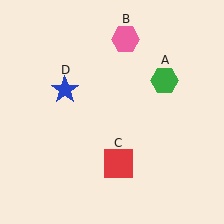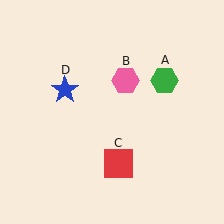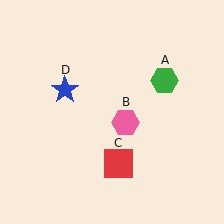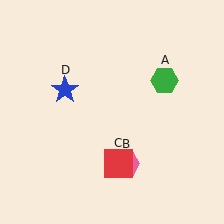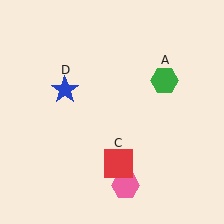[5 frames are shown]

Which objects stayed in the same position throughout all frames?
Green hexagon (object A) and red square (object C) and blue star (object D) remained stationary.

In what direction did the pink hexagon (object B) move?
The pink hexagon (object B) moved down.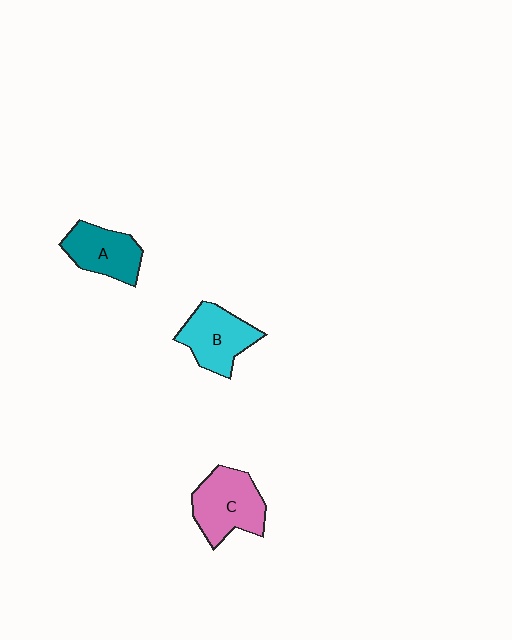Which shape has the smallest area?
Shape A (teal).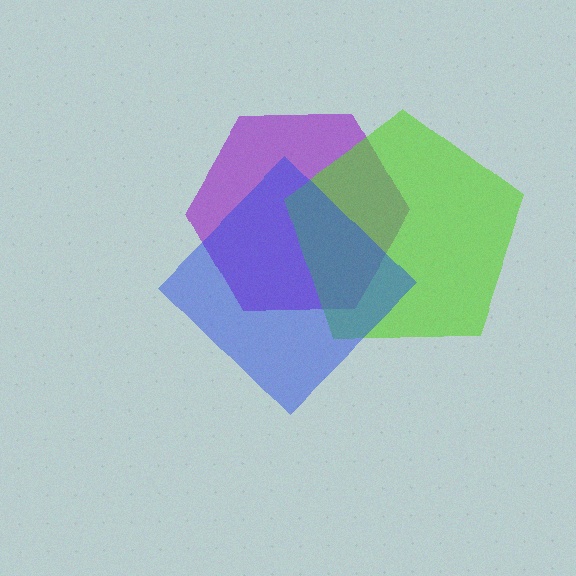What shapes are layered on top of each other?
The layered shapes are: a purple hexagon, a lime pentagon, a blue diamond.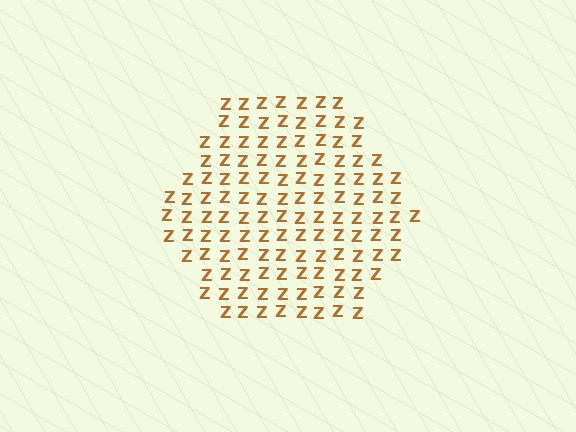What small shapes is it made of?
It is made of small letter Z's.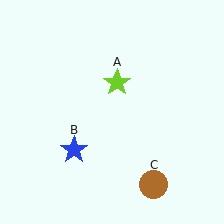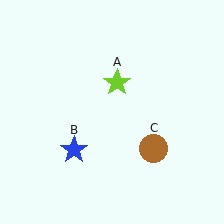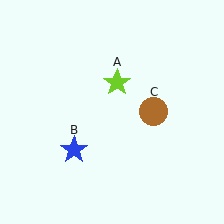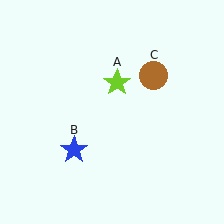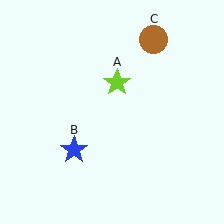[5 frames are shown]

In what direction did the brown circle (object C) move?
The brown circle (object C) moved up.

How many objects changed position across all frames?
1 object changed position: brown circle (object C).